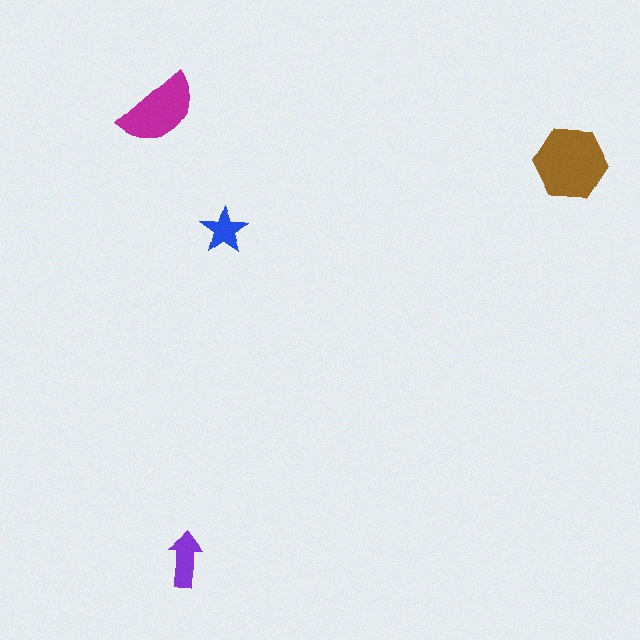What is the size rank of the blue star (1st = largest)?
4th.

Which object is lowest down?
The purple arrow is bottommost.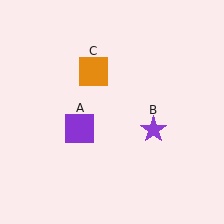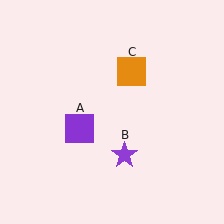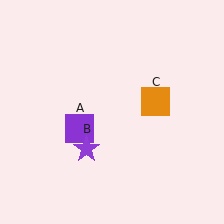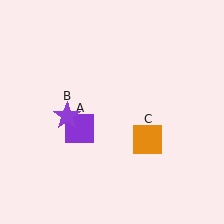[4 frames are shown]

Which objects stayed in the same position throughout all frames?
Purple square (object A) remained stationary.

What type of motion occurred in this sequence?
The purple star (object B), orange square (object C) rotated clockwise around the center of the scene.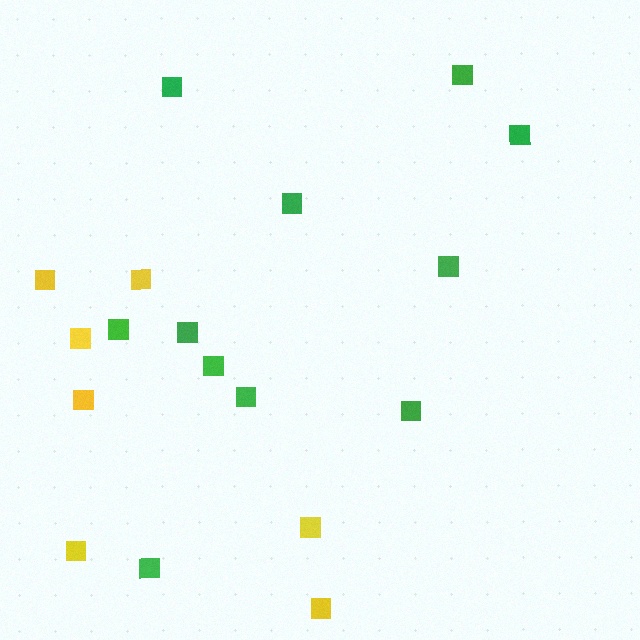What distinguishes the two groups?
There are 2 groups: one group of green squares (11) and one group of yellow squares (7).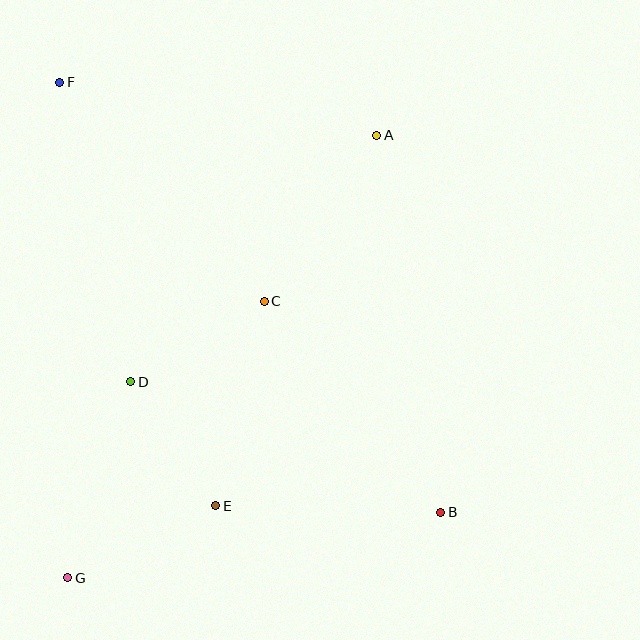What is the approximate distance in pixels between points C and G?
The distance between C and G is approximately 339 pixels.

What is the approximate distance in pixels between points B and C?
The distance between B and C is approximately 275 pixels.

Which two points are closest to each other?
Points D and E are closest to each other.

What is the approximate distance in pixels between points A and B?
The distance between A and B is approximately 383 pixels.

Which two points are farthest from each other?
Points B and F are farthest from each other.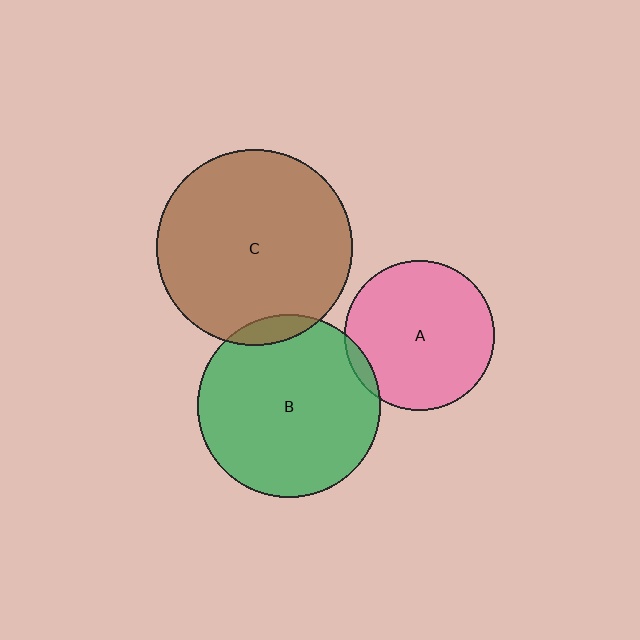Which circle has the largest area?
Circle C (brown).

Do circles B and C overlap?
Yes.